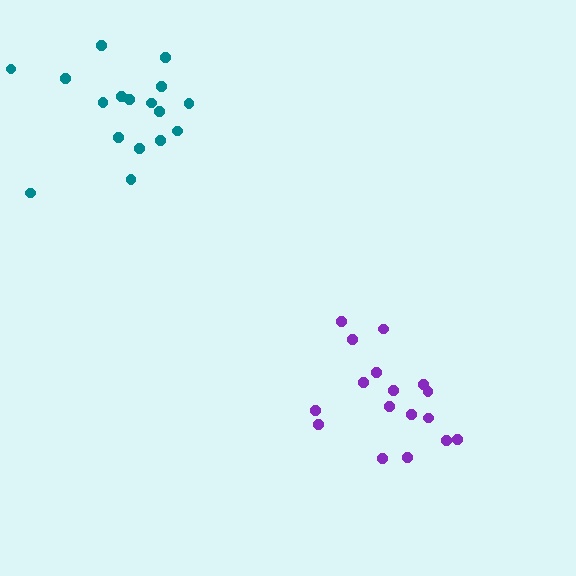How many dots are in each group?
Group 1: 17 dots, Group 2: 17 dots (34 total).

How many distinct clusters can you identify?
There are 2 distinct clusters.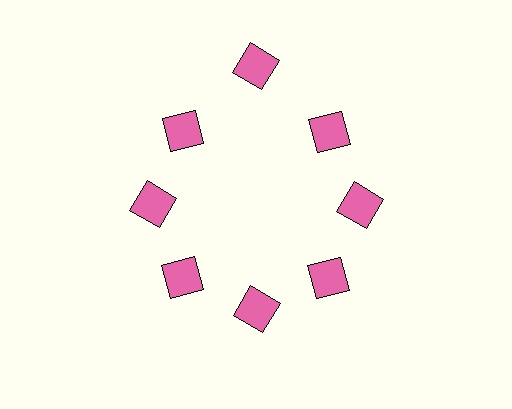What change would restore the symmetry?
The symmetry would be restored by moving it inward, back onto the ring so that all 8 squares sit at equal angles and equal distance from the center.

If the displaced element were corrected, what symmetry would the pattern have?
It would have 8-fold rotational symmetry — the pattern would map onto itself every 45 degrees.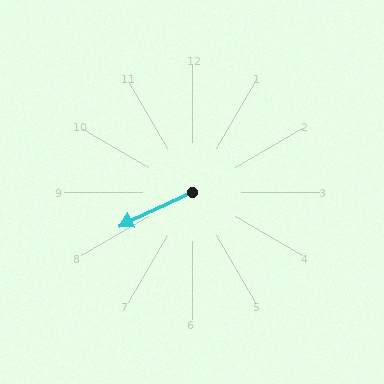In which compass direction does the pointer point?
Southwest.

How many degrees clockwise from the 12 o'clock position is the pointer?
Approximately 245 degrees.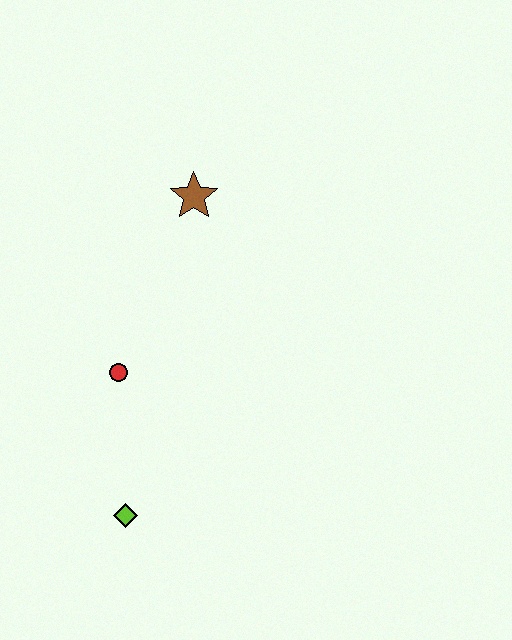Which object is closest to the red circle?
The lime diamond is closest to the red circle.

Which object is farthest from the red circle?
The brown star is farthest from the red circle.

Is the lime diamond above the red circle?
No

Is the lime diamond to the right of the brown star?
No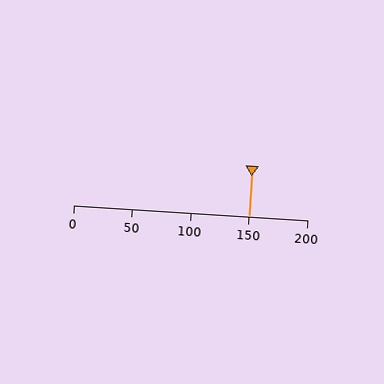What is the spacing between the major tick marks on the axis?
The major ticks are spaced 50 apart.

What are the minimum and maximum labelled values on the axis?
The axis runs from 0 to 200.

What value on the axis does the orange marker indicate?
The marker indicates approximately 150.